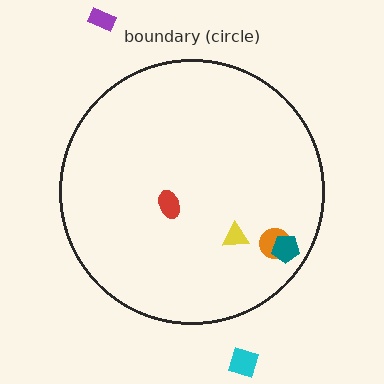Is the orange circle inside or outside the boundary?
Inside.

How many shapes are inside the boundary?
4 inside, 2 outside.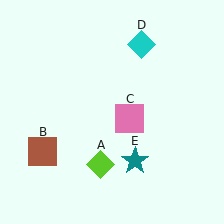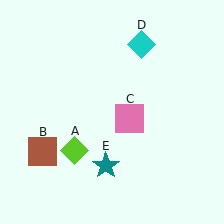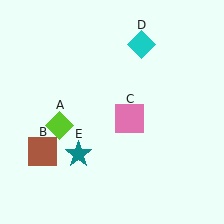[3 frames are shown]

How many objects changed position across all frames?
2 objects changed position: lime diamond (object A), teal star (object E).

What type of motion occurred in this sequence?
The lime diamond (object A), teal star (object E) rotated clockwise around the center of the scene.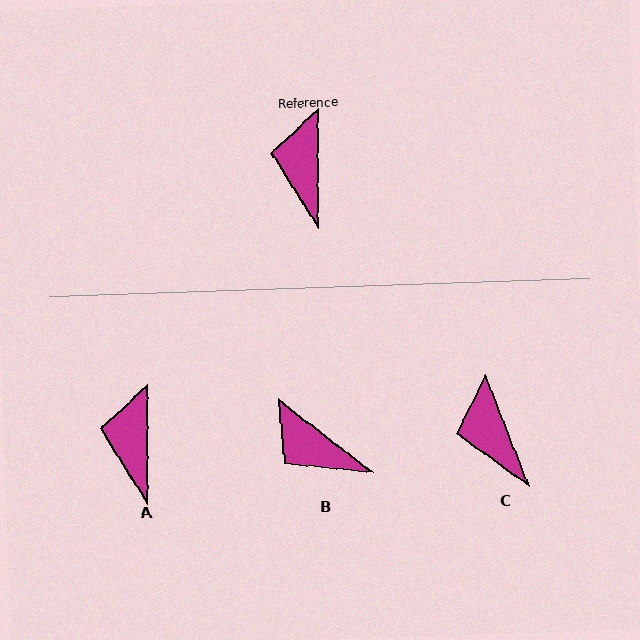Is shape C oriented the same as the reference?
No, it is off by about 21 degrees.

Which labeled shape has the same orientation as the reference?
A.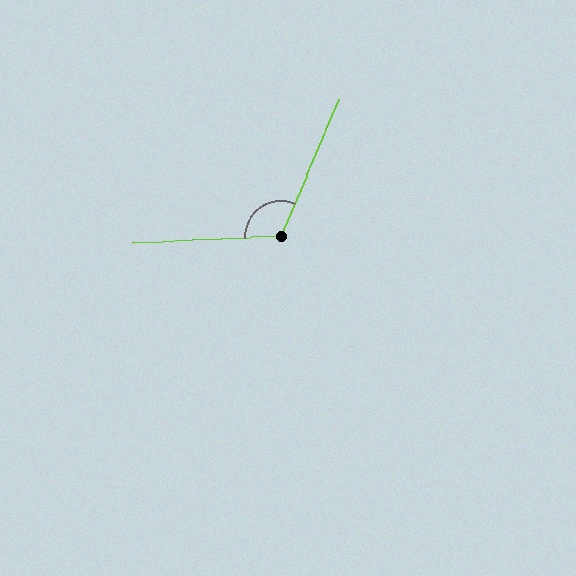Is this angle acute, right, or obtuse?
It is obtuse.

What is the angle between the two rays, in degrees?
Approximately 115 degrees.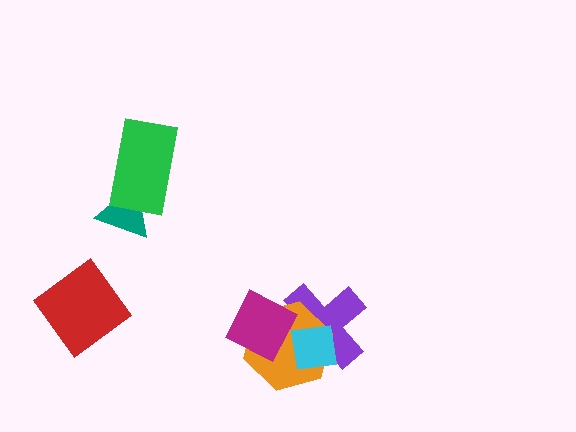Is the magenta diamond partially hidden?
Yes, it is partially covered by another shape.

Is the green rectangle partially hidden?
No, no other shape covers it.